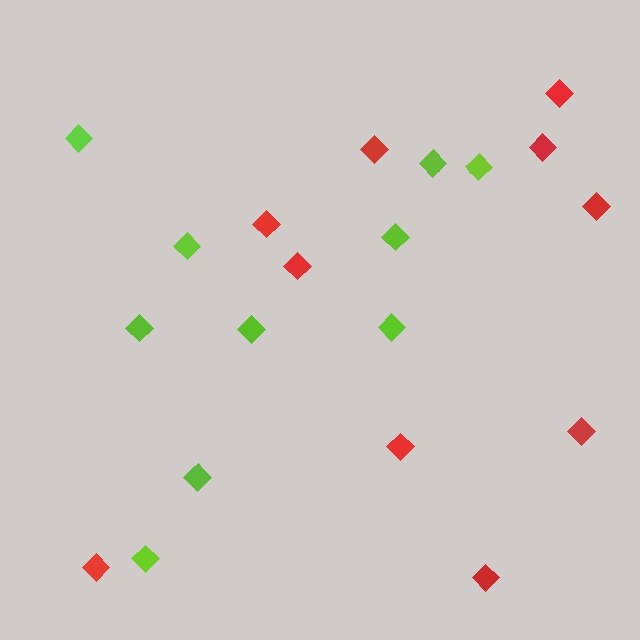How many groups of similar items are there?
There are 2 groups: one group of lime diamonds (10) and one group of red diamonds (10).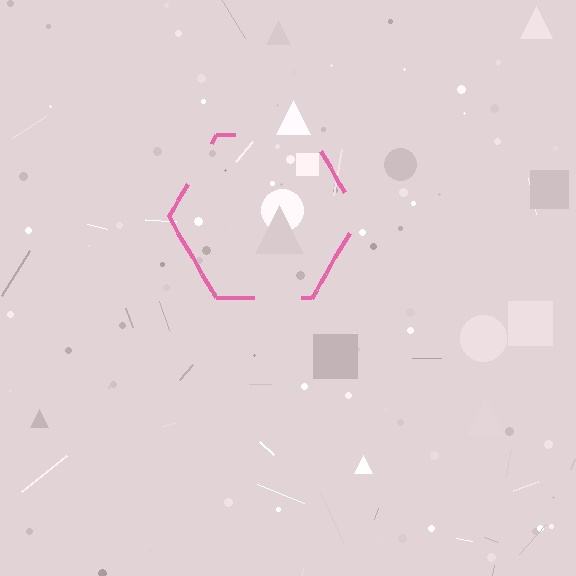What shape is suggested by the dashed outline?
The dashed outline suggests a hexagon.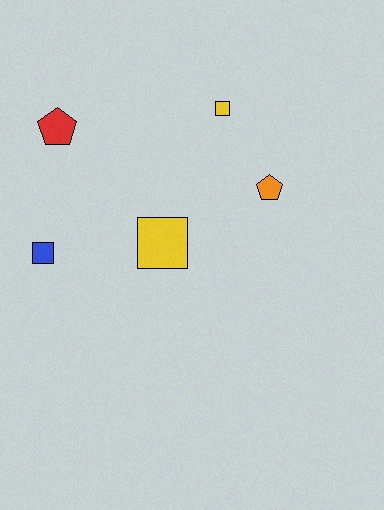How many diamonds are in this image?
There are no diamonds.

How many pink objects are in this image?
There are no pink objects.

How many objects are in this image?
There are 5 objects.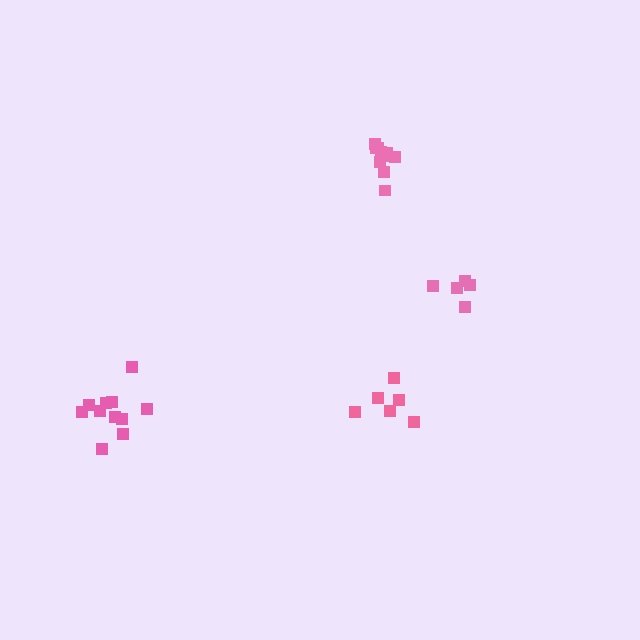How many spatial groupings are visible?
There are 4 spatial groupings.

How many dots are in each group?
Group 1: 5 dots, Group 2: 11 dots, Group 3: 10 dots, Group 4: 6 dots (32 total).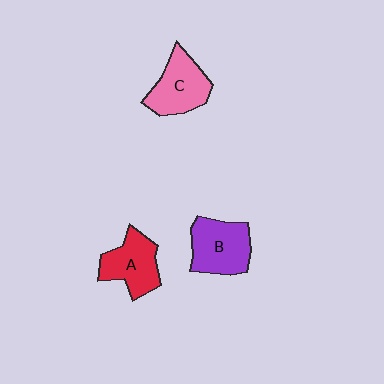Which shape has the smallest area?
Shape A (red).